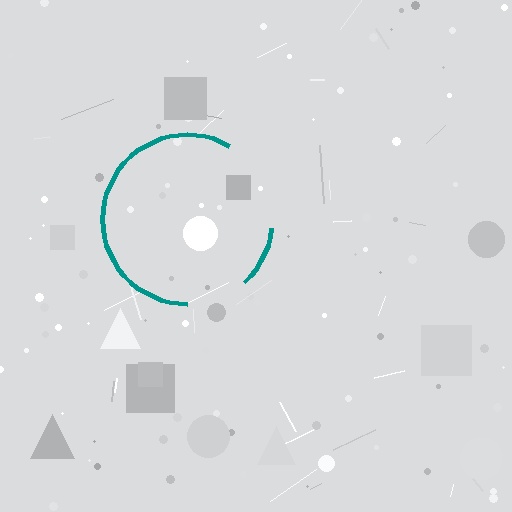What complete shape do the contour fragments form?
The contour fragments form a circle.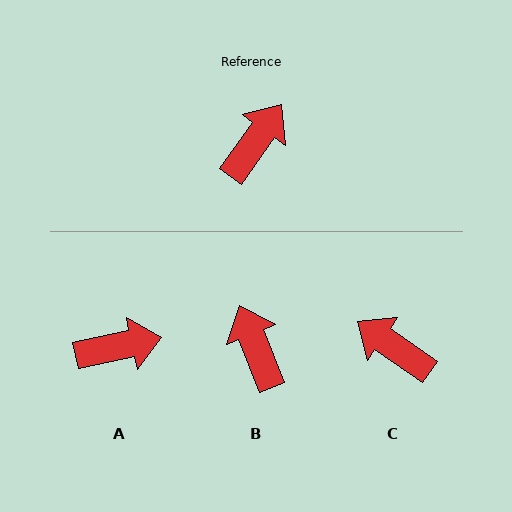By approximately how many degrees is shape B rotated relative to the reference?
Approximately 57 degrees counter-clockwise.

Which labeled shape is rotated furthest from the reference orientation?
C, about 91 degrees away.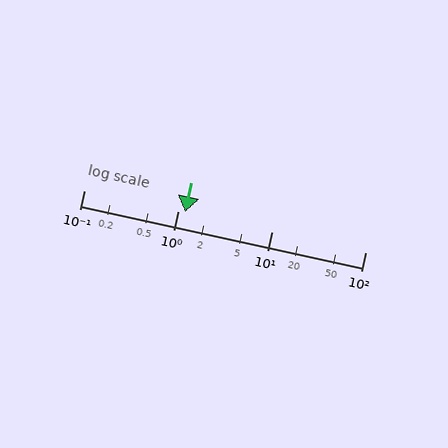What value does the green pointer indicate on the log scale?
The pointer indicates approximately 1.2.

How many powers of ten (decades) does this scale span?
The scale spans 3 decades, from 0.1 to 100.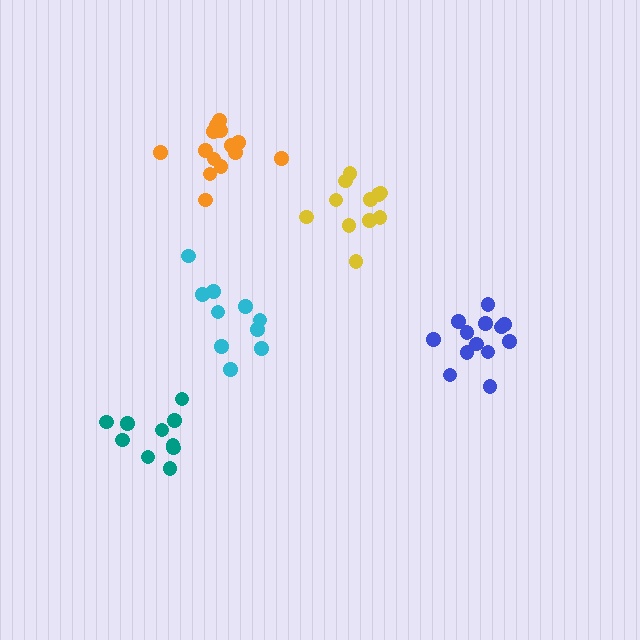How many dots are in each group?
Group 1: 11 dots, Group 2: 13 dots, Group 3: 10 dots, Group 4: 10 dots, Group 5: 14 dots (58 total).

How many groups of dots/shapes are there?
There are 5 groups.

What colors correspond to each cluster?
The clusters are colored: yellow, blue, cyan, teal, orange.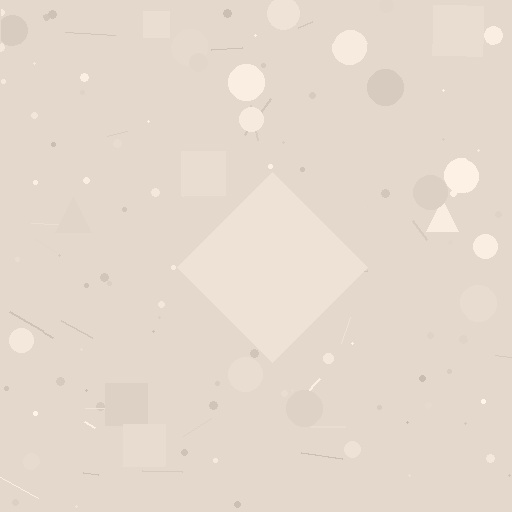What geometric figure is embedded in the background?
A diamond is embedded in the background.